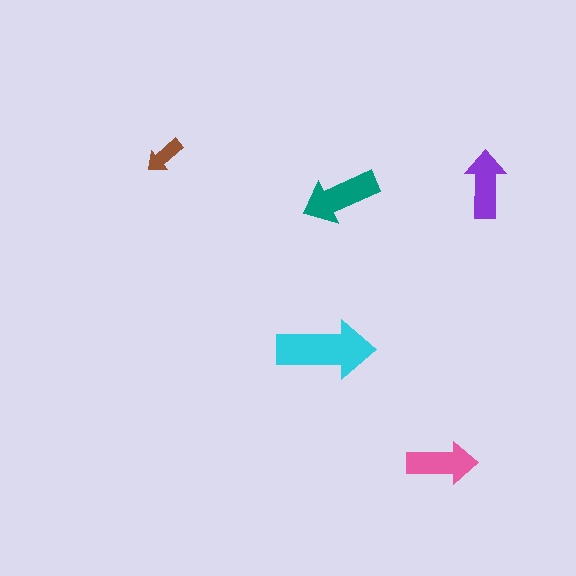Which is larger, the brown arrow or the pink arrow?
The pink one.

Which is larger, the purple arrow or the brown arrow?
The purple one.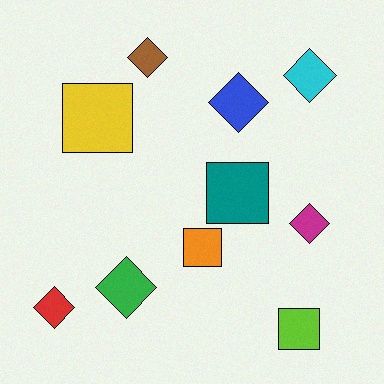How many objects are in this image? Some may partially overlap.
There are 10 objects.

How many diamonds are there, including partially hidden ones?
There are 6 diamonds.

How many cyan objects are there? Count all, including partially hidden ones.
There is 1 cyan object.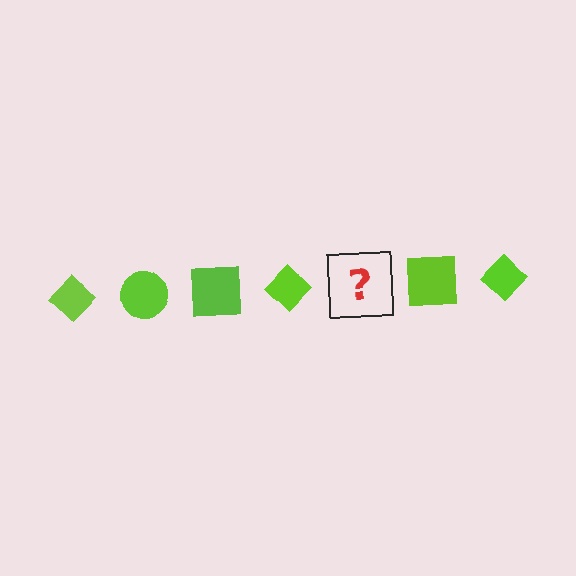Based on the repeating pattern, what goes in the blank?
The blank should be a lime circle.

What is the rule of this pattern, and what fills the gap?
The rule is that the pattern cycles through diamond, circle, square shapes in lime. The gap should be filled with a lime circle.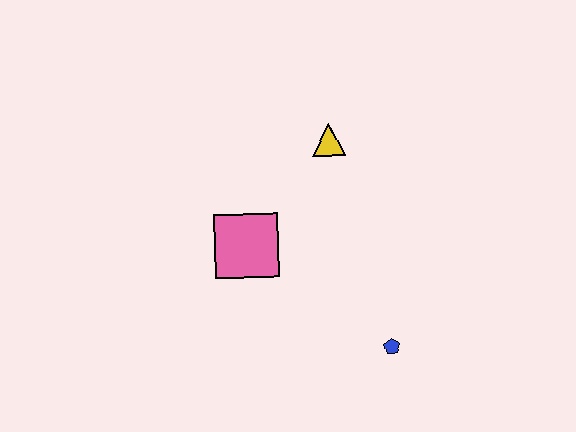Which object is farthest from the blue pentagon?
The yellow triangle is farthest from the blue pentagon.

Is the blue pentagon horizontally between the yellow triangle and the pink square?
No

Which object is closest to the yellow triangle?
The pink square is closest to the yellow triangle.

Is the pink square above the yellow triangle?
No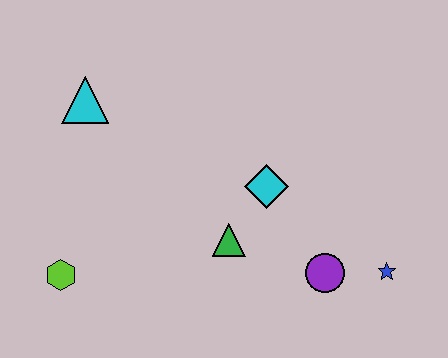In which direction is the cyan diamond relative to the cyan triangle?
The cyan diamond is to the right of the cyan triangle.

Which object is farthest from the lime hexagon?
The blue star is farthest from the lime hexagon.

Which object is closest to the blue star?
The purple circle is closest to the blue star.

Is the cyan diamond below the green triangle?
No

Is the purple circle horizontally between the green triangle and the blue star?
Yes